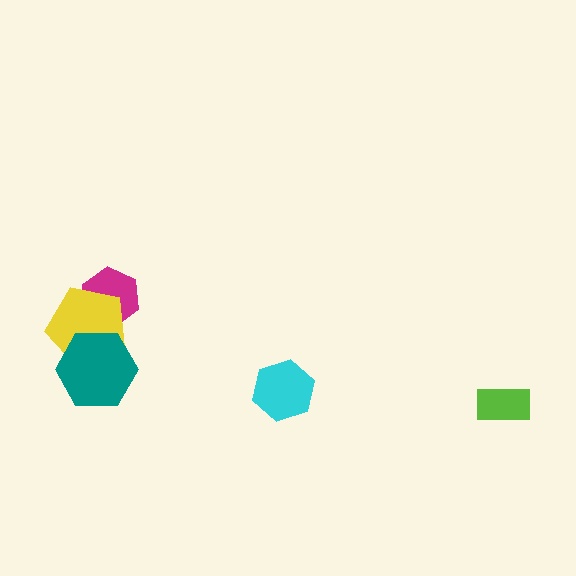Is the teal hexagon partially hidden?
No, no other shape covers it.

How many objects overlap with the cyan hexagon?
0 objects overlap with the cyan hexagon.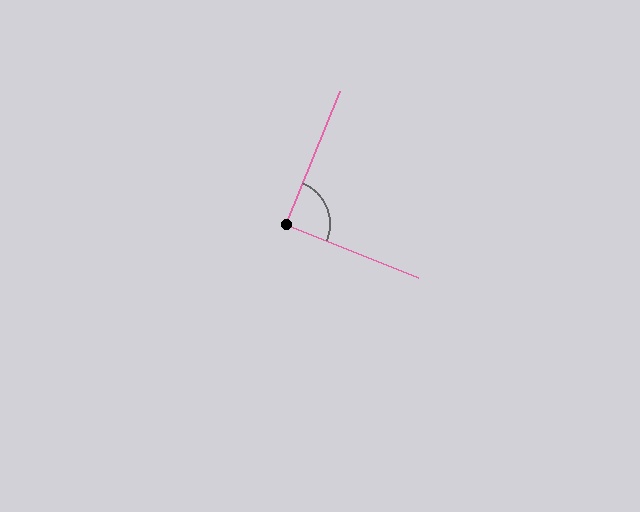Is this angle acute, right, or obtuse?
It is approximately a right angle.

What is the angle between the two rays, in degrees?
Approximately 90 degrees.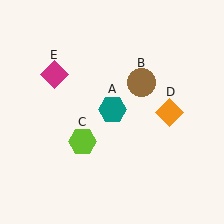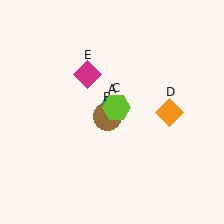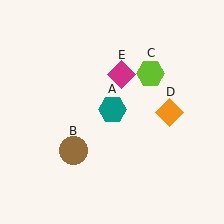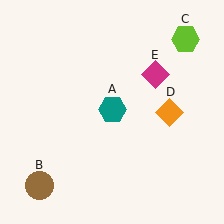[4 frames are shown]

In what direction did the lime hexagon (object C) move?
The lime hexagon (object C) moved up and to the right.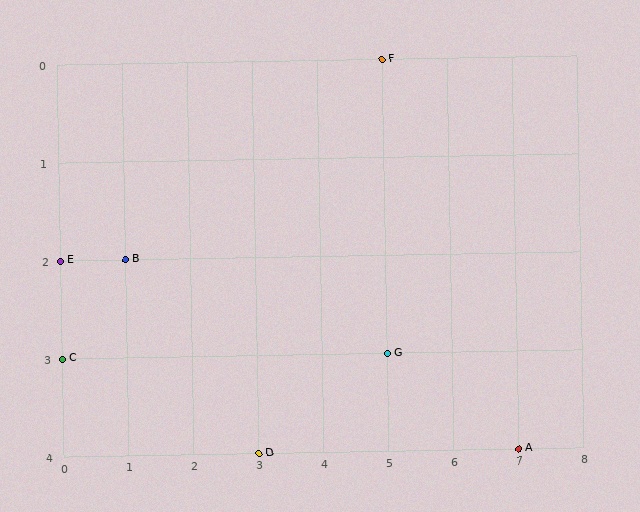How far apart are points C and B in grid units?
Points C and B are 1 column and 1 row apart (about 1.4 grid units diagonally).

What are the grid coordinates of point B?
Point B is at grid coordinates (1, 2).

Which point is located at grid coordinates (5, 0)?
Point F is at (5, 0).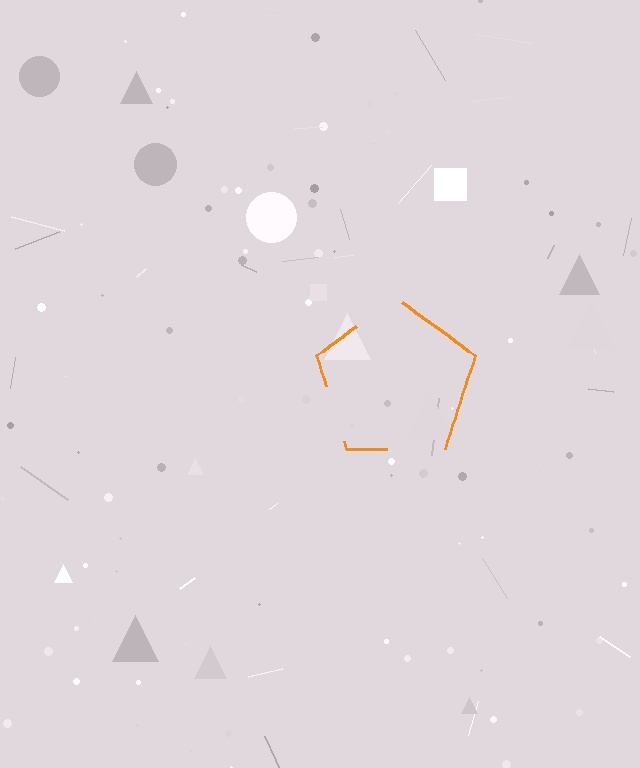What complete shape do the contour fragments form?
The contour fragments form a pentagon.